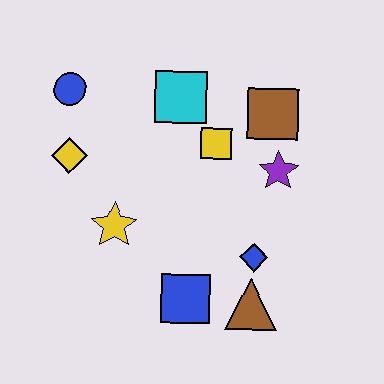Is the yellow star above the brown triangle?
Yes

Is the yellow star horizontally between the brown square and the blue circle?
Yes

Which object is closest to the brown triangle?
The blue diamond is closest to the brown triangle.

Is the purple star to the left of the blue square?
No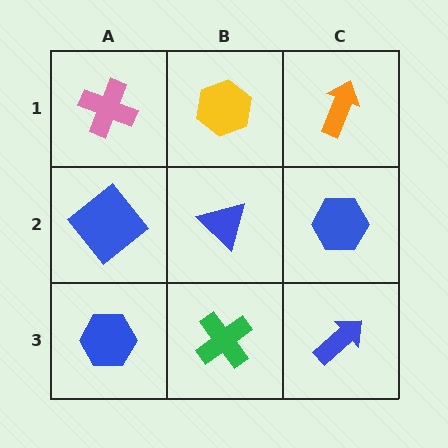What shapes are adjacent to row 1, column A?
A blue diamond (row 2, column A), a yellow hexagon (row 1, column B).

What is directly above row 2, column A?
A pink cross.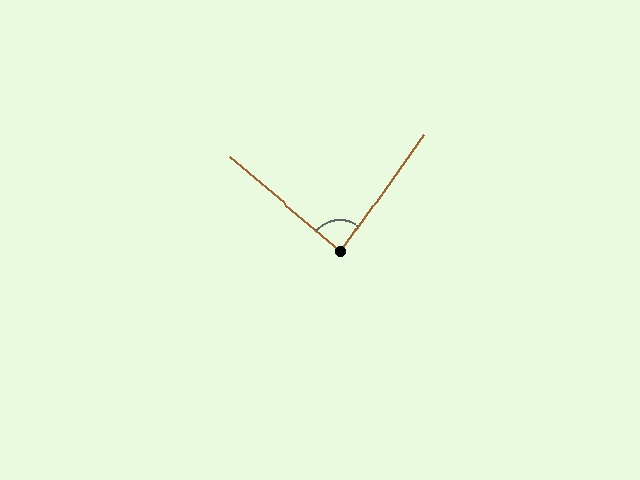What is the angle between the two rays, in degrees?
Approximately 86 degrees.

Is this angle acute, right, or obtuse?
It is approximately a right angle.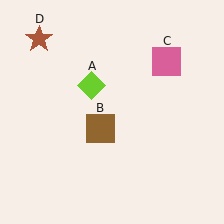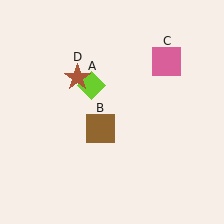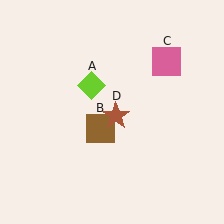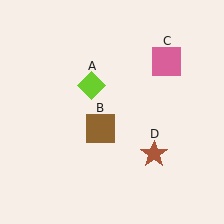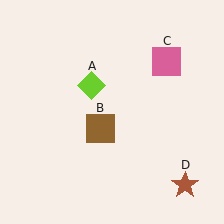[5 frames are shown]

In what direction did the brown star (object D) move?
The brown star (object D) moved down and to the right.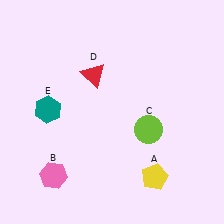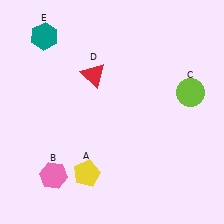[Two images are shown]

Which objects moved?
The objects that moved are: the yellow pentagon (A), the lime circle (C), the teal hexagon (E).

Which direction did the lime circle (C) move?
The lime circle (C) moved right.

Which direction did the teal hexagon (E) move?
The teal hexagon (E) moved up.